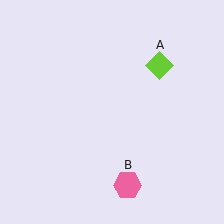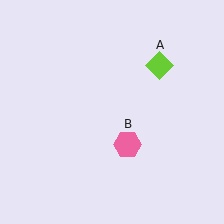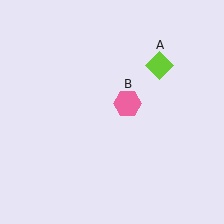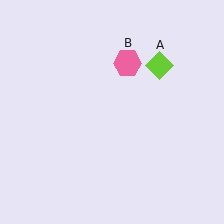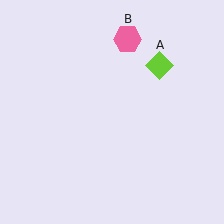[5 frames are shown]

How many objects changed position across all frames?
1 object changed position: pink hexagon (object B).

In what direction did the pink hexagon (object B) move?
The pink hexagon (object B) moved up.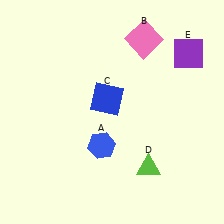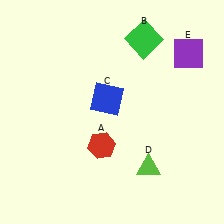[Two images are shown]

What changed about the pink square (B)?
In Image 1, B is pink. In Image 2, it changed to green.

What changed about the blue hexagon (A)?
In Image 1, A is blue. In Image 2, it changed to red.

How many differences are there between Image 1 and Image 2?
There are 2 differences between the two images.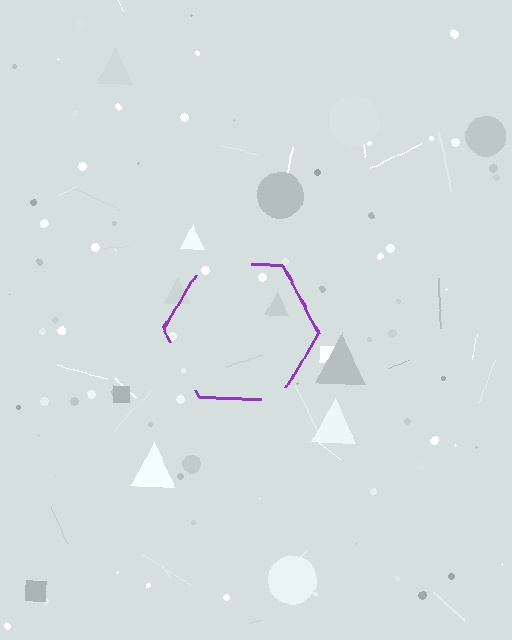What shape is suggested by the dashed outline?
The dashed outline suggests a hexagon.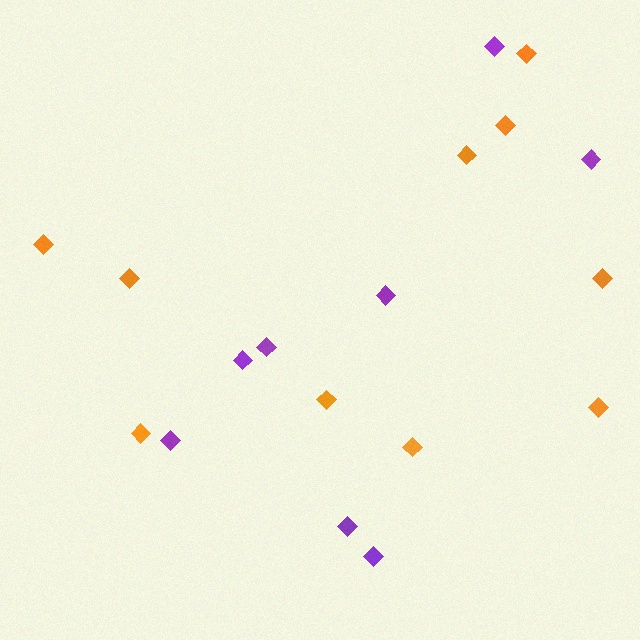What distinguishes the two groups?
There are 2 groups: one group of purple diamonds (8) and one group of orange diamonds (10).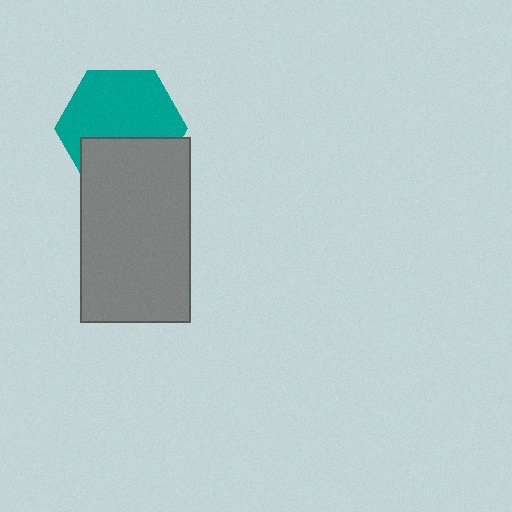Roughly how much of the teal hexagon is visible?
About half of it is visible (roughly 64%).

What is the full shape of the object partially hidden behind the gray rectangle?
The partially hidden object is a teal hexagon.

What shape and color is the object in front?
The object in front is a gray rectangle.